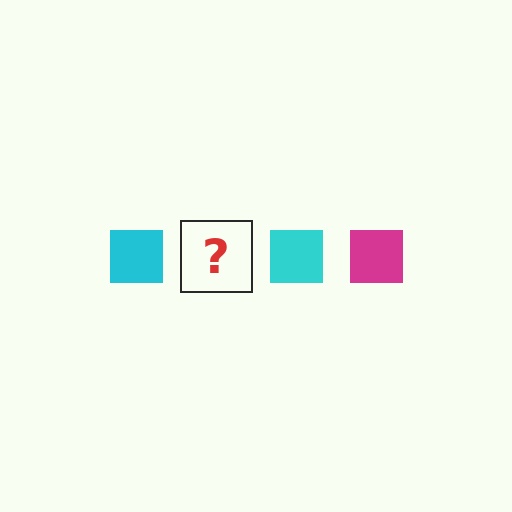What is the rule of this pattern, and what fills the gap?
The rule is that the pattern cycles through cyan, magenta squares. The gap should be filled with a magenta square.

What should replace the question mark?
The question mark should be replaced with a magenta square.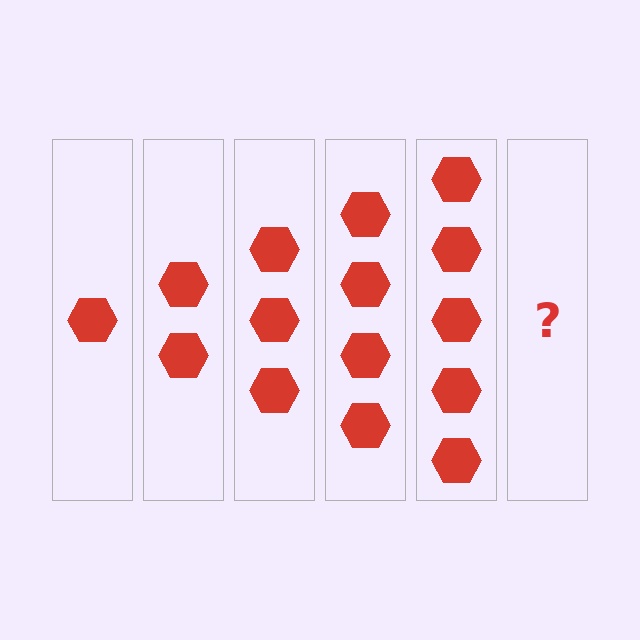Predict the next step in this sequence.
The next step is 6 hexagons.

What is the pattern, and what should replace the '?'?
The pattern is that each step adds one more hexagon. The '?' should be 6 hexagons.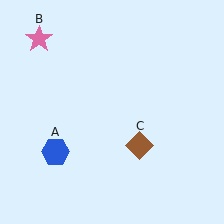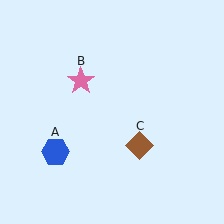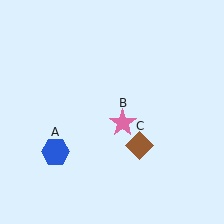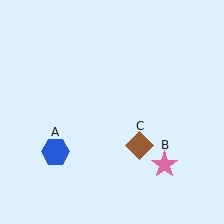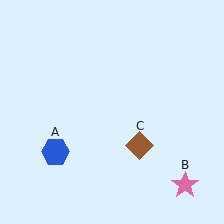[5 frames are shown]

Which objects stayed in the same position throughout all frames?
Blue hexagon (object A) and brown diamond (object C) remained stationary.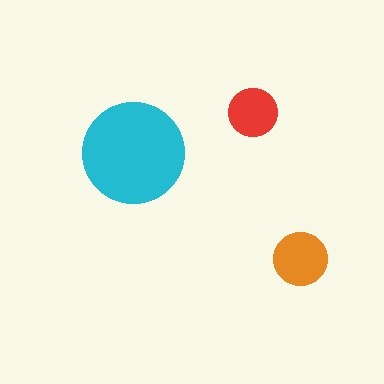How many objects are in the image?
There are 3 objects in the image.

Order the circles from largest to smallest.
the cyan one, the orange one, the red one.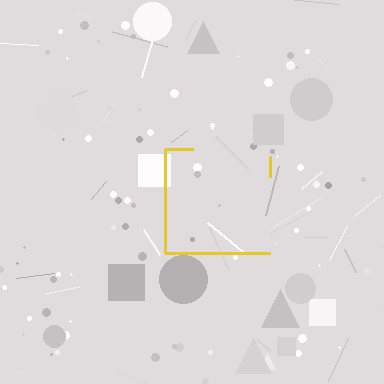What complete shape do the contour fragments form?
The contour fragments form a square.